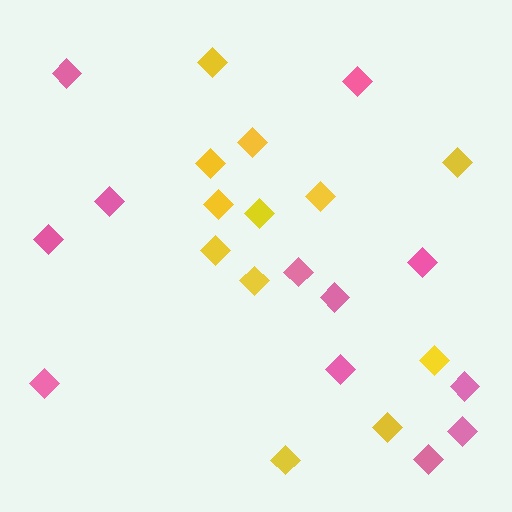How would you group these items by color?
There are 2 groups: one group of yellow diamonds (12) and one group of pink diamonds (12).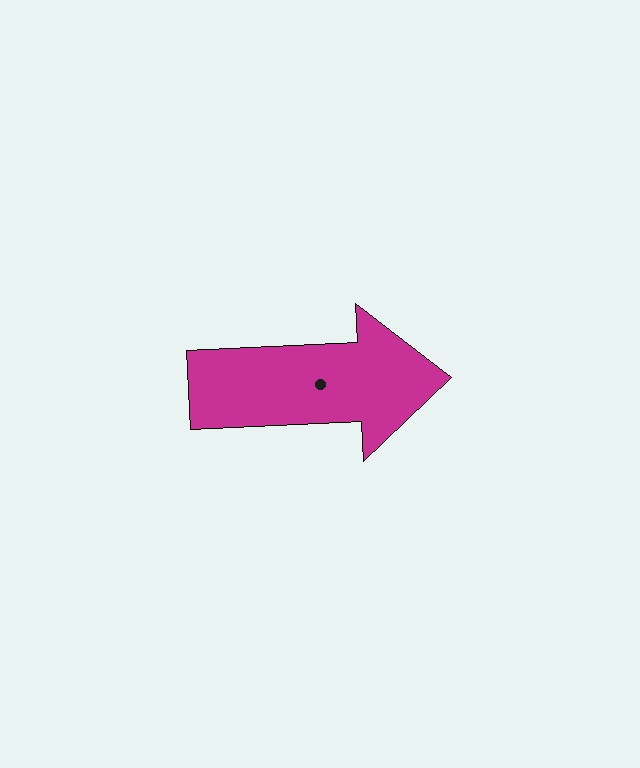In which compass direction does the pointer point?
East.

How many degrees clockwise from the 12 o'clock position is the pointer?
Approximately 87 degrees.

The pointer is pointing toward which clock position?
Roughly 3 o'clock.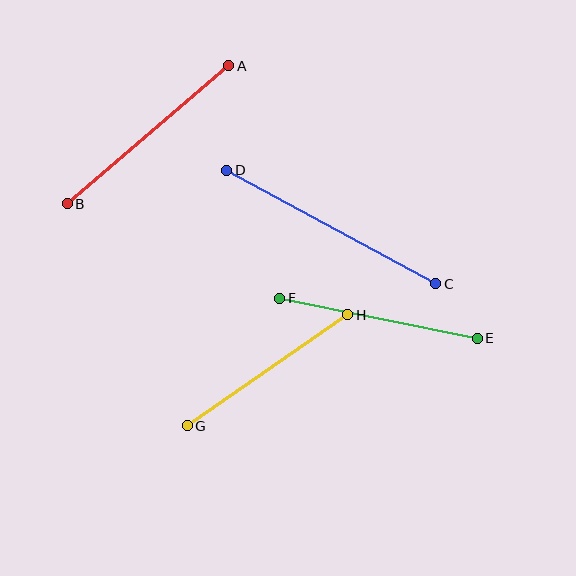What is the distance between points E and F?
The distance is approximately 201 pixels.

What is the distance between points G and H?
The distance is approximately 195 pixels.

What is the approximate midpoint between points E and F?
The midpoint is at approximately (379, 318) pixels.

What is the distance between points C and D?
The distance is approximately 238 pixels.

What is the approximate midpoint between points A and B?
The midpoint is at approximately (148, 135) pixels.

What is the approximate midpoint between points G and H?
The midpoint is at approximately (268, 370) pixels.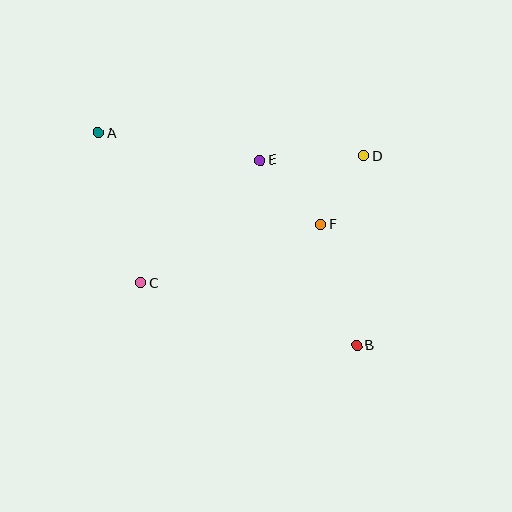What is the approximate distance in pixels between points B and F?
The distance between B and F is approximately 126 pixels.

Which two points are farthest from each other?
Points A and B are farthest from each other.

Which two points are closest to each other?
Points D and F are closest to each other.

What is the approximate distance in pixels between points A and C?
The distance between A and C is approximately 156 pixels.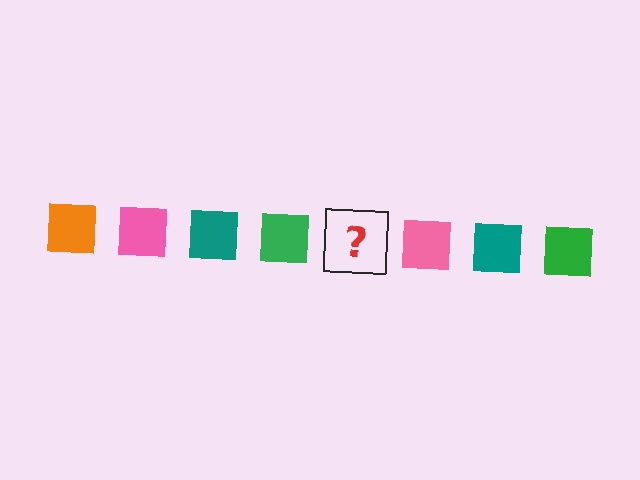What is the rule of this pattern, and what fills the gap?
The rule is that the pattern cycles through orange, pink, teal, green squares. The gap should be filled with an orange square.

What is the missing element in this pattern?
The missing element is an orange square.